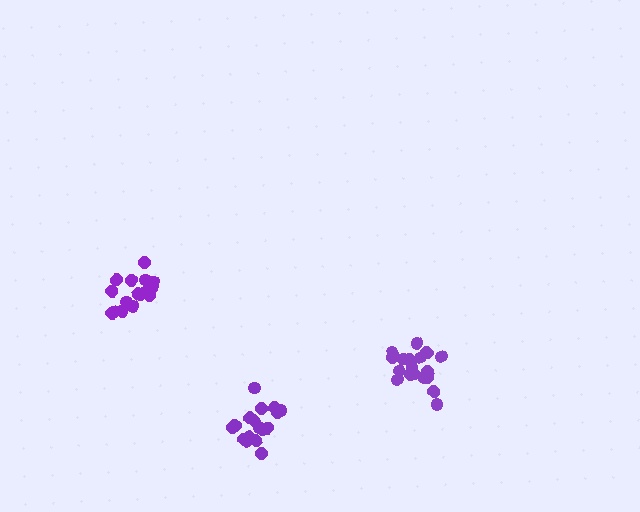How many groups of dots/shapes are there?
There are 3 groups.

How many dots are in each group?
Group 1: 18 dots, Group 2: 17 dots, Group 3: 17 dots (52 total).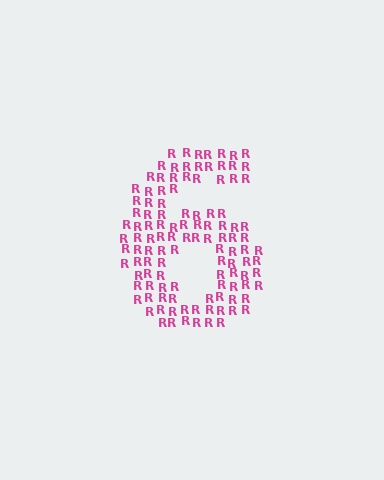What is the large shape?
The large shape is the digit 6.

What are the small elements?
The small elements are letter R's.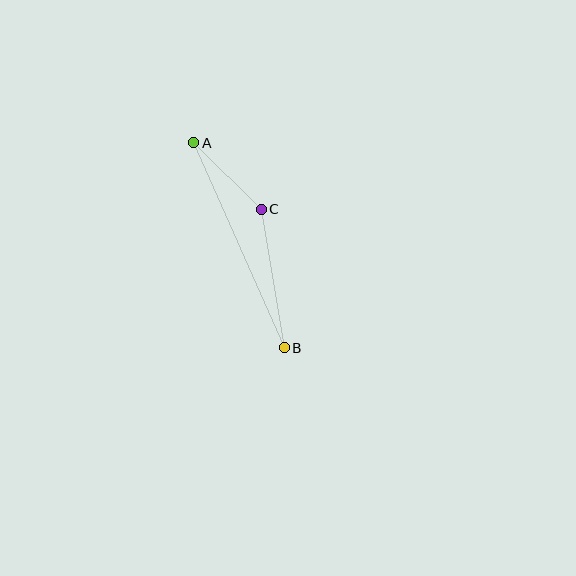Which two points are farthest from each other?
Points A and B are farthest from each other.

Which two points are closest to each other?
Points A and C are closest to each other.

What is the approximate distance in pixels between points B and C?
The distance between B and C is approximately 140 pixels.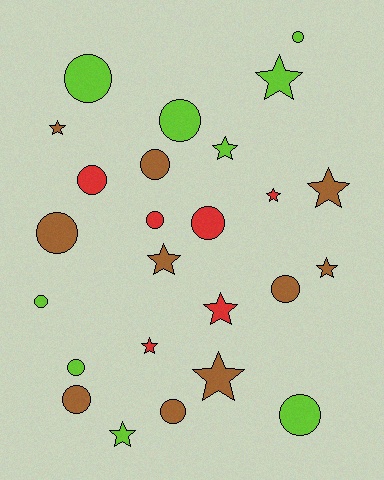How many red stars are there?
There are 3 red stars.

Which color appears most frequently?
Brown, with 10 objects.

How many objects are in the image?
There are 25 objects.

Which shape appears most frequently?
Circle, with 14 objects.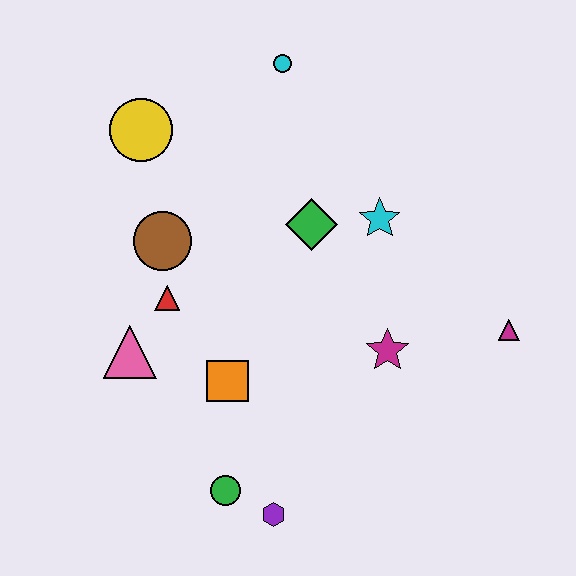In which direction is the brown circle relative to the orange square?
The brown circle is above the orange square.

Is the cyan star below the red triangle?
No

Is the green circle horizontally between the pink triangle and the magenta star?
Yes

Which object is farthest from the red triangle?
The magenta triangle is farthest from the red triangle.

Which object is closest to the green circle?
The purple hexagon is closest to the green circle.